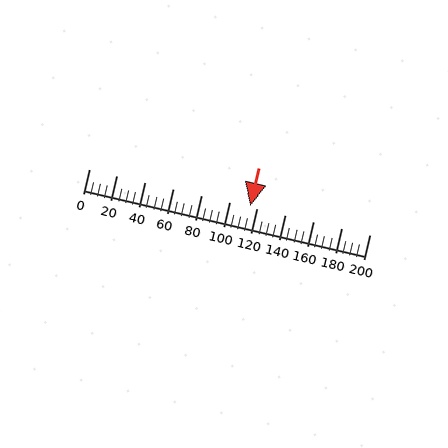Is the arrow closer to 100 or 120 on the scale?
The arrow is closer to 120.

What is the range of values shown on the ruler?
The ruler shows values from 0 to 200.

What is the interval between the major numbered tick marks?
The major tick marks are spaced 20 units apart.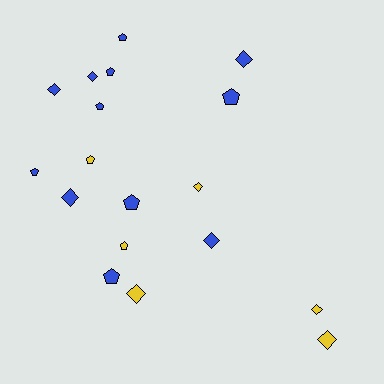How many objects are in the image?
There are 18 objects.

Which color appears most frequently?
Blue, with 12 objects.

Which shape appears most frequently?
Diamond, with 9 objects.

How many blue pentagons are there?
There are 7 blue pentagons.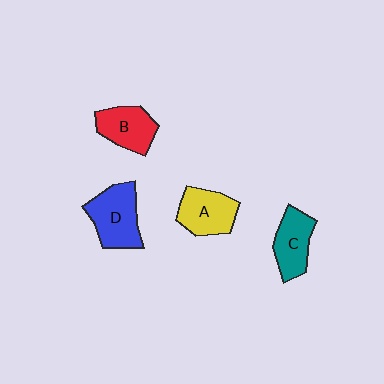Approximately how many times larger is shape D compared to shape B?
Approximately 1.3 times.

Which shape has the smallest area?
Shape B (red).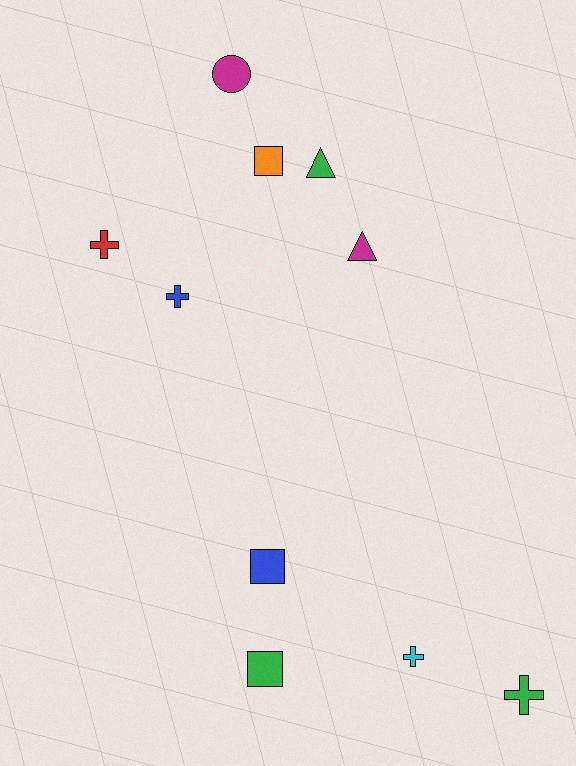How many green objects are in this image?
There are 3 green objects.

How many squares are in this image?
There are 3 squares.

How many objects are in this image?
There are 10 objects.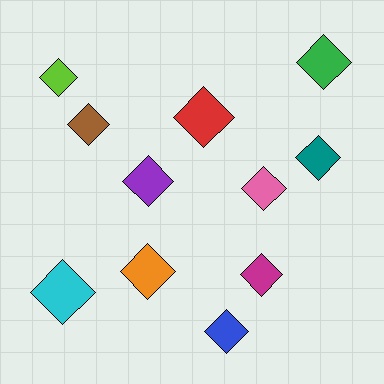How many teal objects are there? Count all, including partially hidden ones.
There is 1 teal object.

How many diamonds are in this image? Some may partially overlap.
There are 11 diamonds.